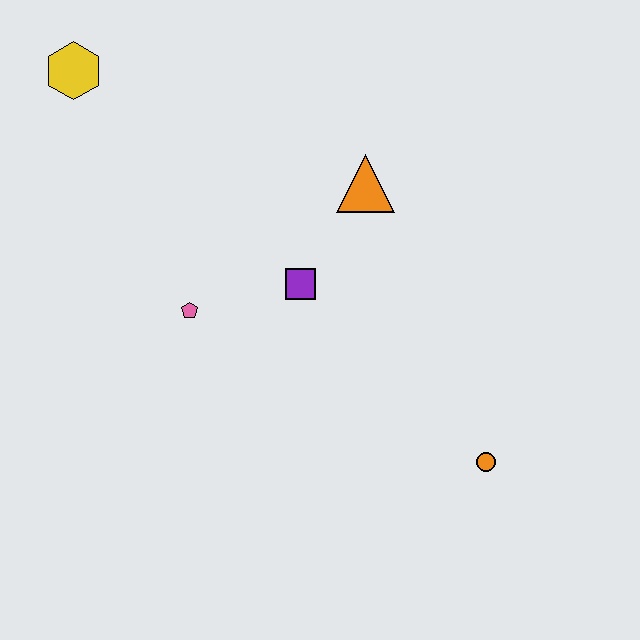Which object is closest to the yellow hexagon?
The pink pentagon is closest to the yellow hexagon.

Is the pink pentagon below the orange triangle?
Yes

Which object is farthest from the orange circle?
The yellow hexagon is farthest from the orange circle.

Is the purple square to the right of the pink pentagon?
Yes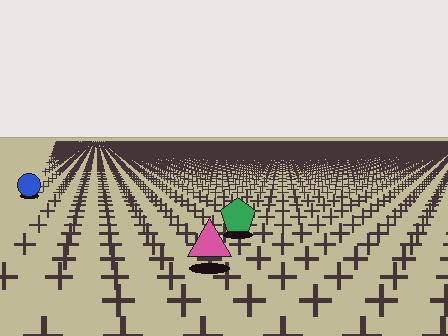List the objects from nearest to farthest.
From nearest to farthest: the pink triangle, the green pentagon, the blue circle.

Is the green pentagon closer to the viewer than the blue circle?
Yes. The green pentagon is closer — you can tell from the texture gradient: the ground texture is coarser near it.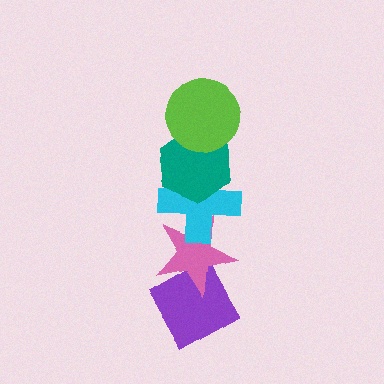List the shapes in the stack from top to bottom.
From top to bottom: the lime circle, the teal hexagon, the cyan cross, the pink star, the purple diamond.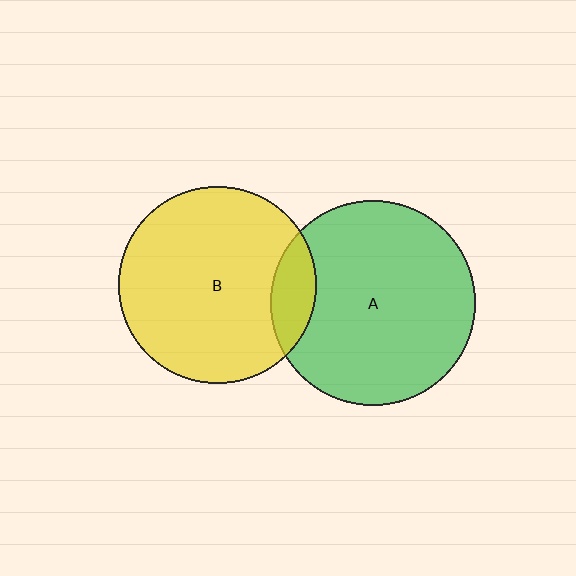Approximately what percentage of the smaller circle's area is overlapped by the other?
Approximately 15%.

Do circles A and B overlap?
Yes.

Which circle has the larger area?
Circle A (green).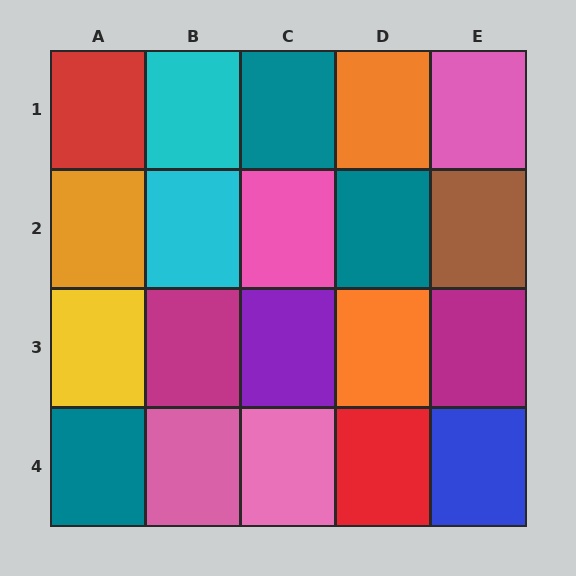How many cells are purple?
1 cell is purple.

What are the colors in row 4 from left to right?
Teal, pink, pink, red, blue.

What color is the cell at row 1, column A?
Red.